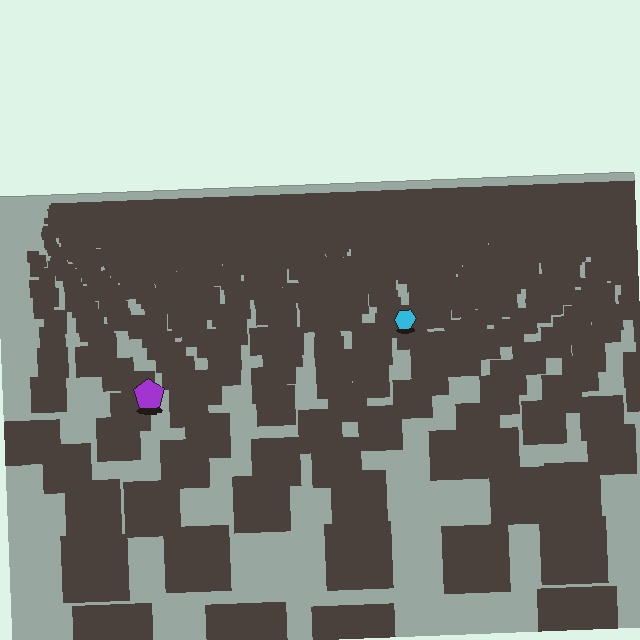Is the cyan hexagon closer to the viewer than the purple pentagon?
No. The purple pentagon is closer — you can tell from the texture gradient: the ground texture is coarser near it.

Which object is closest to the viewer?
The purple pentagon is closest. The texture marks near it are larger and more spread out.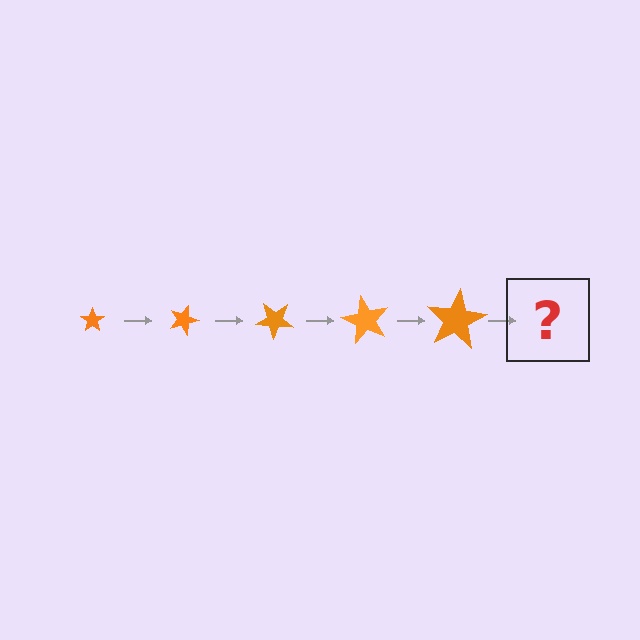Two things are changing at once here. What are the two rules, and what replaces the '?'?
The two rules are that the star grows larger each step and it rotates 20 degrees each step. The '?' should be a star, larger than the previous one and rotated 100 degrees from the start.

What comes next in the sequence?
The next element should be a star, larger than the previous one and rotated 100 degrees from the start.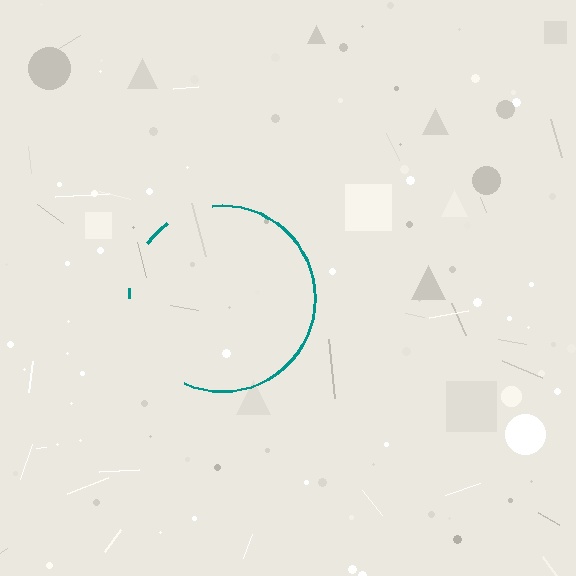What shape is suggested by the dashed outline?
The dashed outline suggests a circle.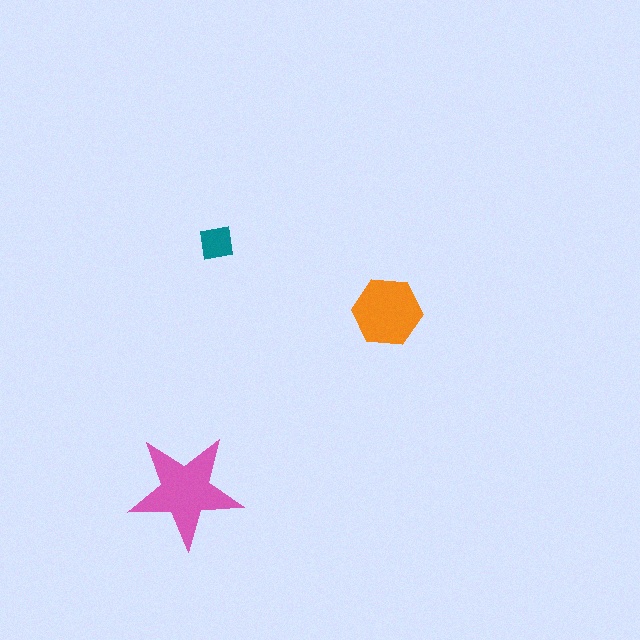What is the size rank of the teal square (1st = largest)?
3rd.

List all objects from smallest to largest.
The teal square, the orange hexagon, the pink star.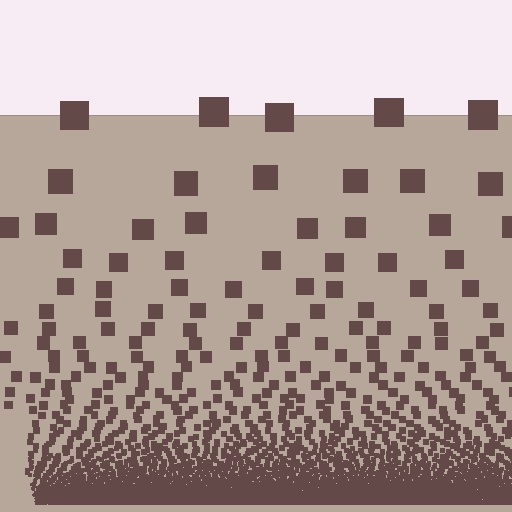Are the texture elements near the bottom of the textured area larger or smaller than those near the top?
Smaller. The gradient is inverted — elements near the bottom are smaller and denser.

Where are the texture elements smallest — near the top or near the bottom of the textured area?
Near the bottom.